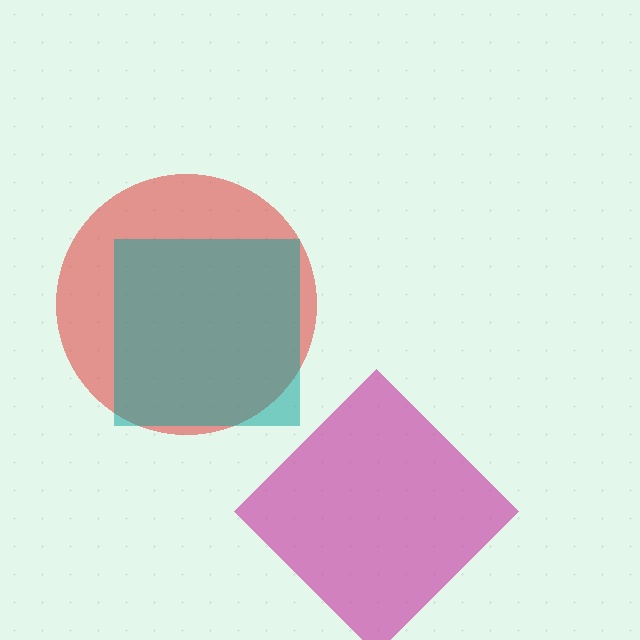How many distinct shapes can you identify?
There are 3 distinct shapes: a magenta diamond, a red circle, a teal square.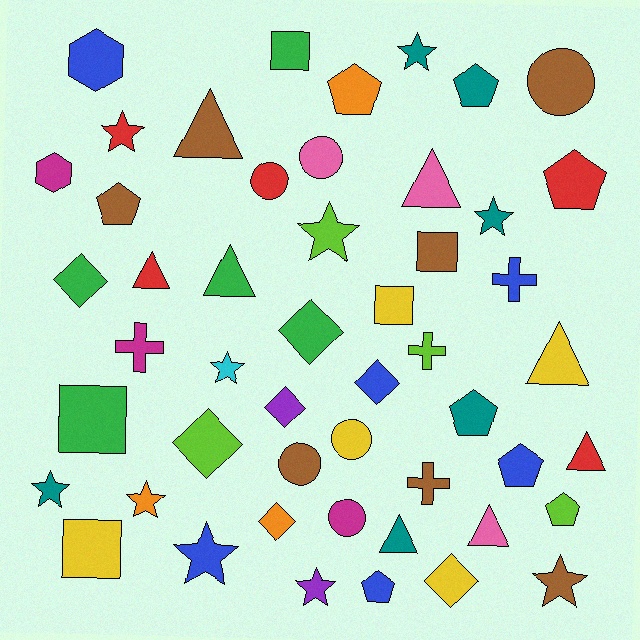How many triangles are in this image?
There are 8 triangles.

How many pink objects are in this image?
There are 3 pink objects.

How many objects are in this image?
There are 50 objects.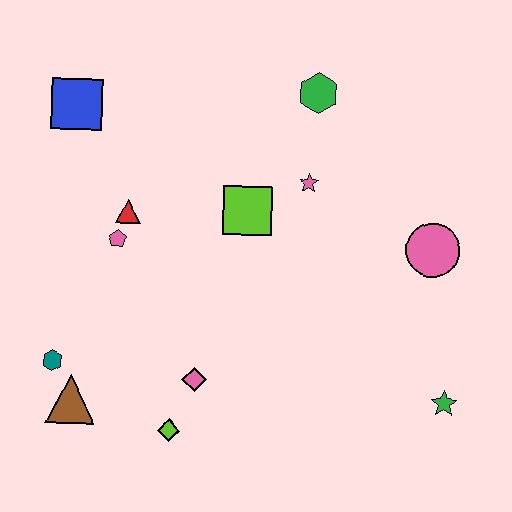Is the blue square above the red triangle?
Yes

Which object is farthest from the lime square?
The green star is farthest from the lime square.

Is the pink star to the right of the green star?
No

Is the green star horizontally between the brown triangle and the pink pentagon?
No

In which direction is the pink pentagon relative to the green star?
The pink pentagon is to the left of the green star.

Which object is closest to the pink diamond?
The lime diamond is closest to the pink diamond.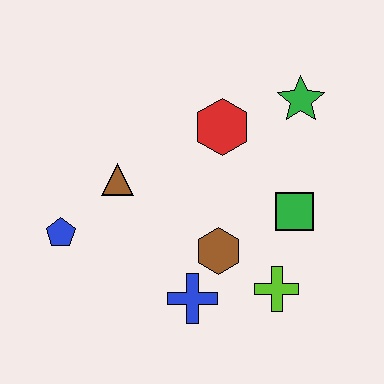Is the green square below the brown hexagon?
No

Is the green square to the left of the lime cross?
No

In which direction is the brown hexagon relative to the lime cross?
The brown hexagon is to the left of the lime cross.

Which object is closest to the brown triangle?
The blue pentagon is closest to the brown triangle.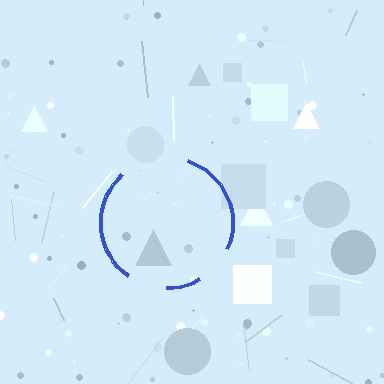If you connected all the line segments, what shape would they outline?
They would outline a circle.